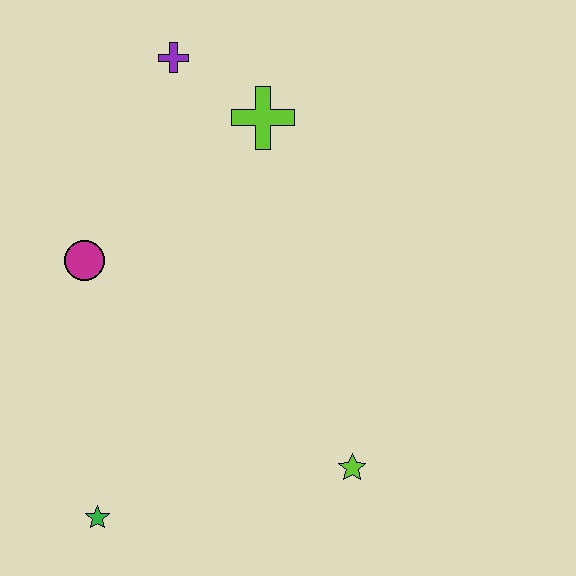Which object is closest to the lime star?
The green star is closest to the lime star.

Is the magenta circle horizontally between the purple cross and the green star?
No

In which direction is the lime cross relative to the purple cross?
The lime cross is to the right of the purple cross.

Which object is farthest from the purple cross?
The green star is farthest from the purple cross.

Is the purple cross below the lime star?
No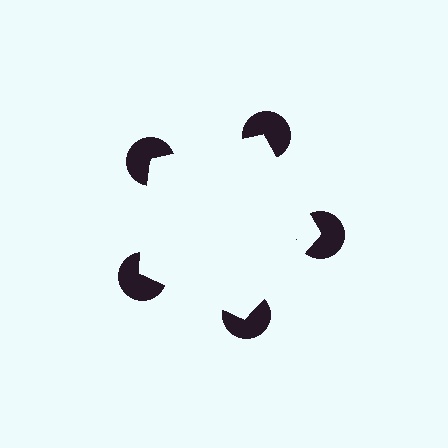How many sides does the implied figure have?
5 sides.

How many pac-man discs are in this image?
There are 5 — one at each vertex of the illusory pentagon.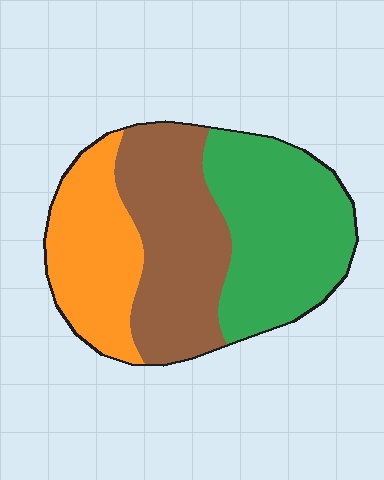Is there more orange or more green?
Green.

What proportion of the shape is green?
Green takes up about two fifths (2/5) of the shape.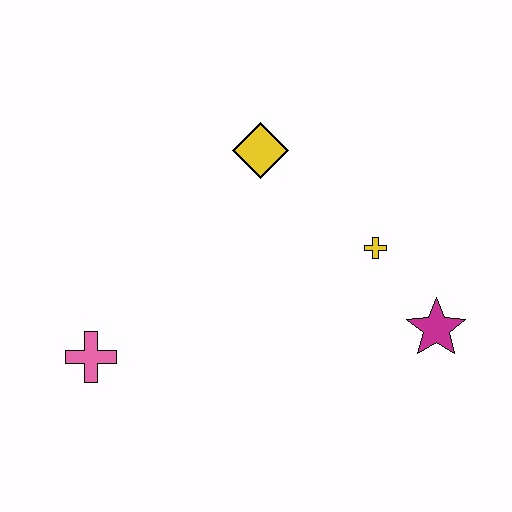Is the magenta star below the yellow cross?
Yes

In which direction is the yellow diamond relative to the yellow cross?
The yellow diamond is to the left of the yellow cross.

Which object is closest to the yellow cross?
The magenta star is closest to the yellow cross.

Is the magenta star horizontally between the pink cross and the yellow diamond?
No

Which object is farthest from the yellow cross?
The pink cross is farthest from the yellow cross.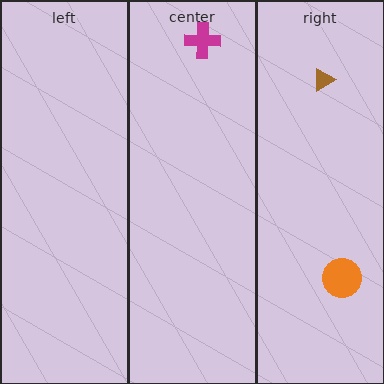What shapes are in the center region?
The magenta cross.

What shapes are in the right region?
The brown triangle, the orange circle.